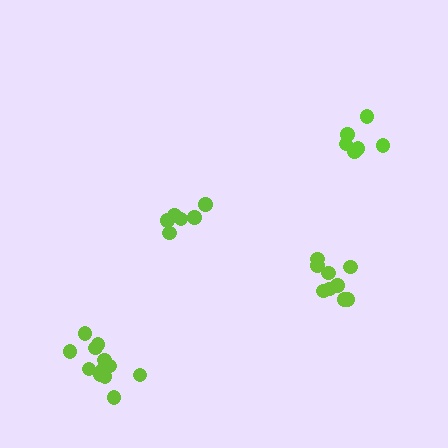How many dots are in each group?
Group 1: 12 dots, Group 2: 6 dots, Group 3: 6 dots, Group 4: 9 dots (33 total).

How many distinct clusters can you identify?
There are 4 distinct clusters.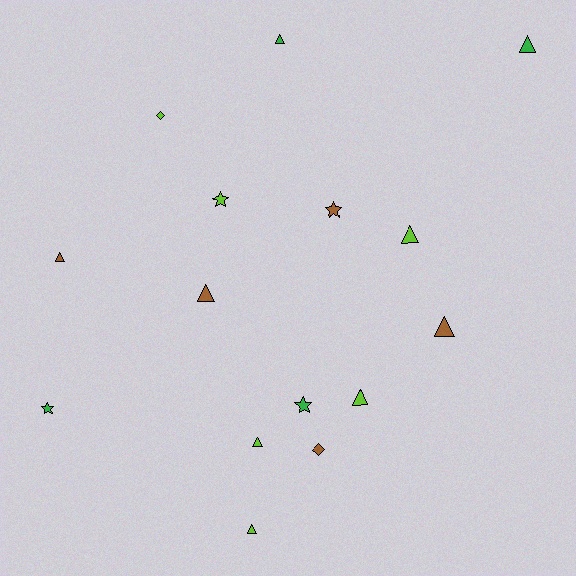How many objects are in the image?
There are 15 objects.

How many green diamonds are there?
There are no green diamonds.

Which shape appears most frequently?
Triangle, with 9 objects.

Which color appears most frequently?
Lime, with 6 objects.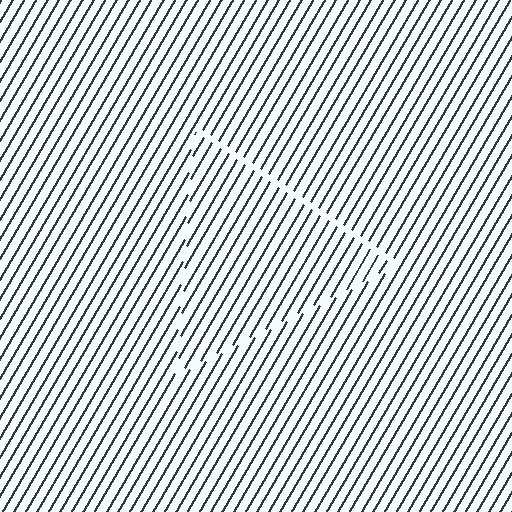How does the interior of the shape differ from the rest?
The interior of the shape contains the same grating, shifted by half a period — the contour is defined by the phase discontinuity where line-ends from the inner and outer gratings abut.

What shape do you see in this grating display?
An illusory triangle. The interior of the shape contains the same grating, shifted by half a period — the contour is defined by the phase discontinuity where line-ends from the inner and outer gratings abut.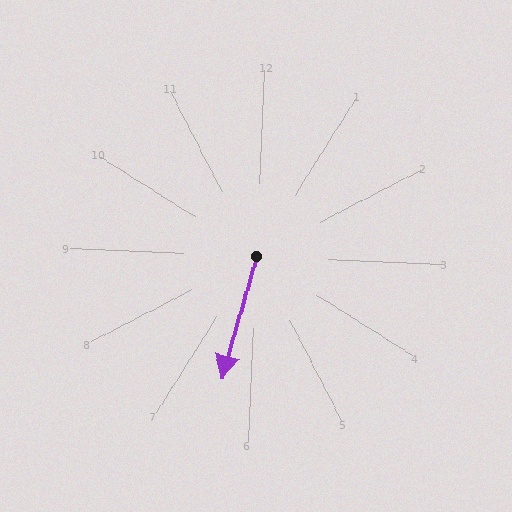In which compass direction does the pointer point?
South.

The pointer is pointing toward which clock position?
Roughly 6 o'clock.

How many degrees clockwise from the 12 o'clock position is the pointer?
Approximately 194 degrees.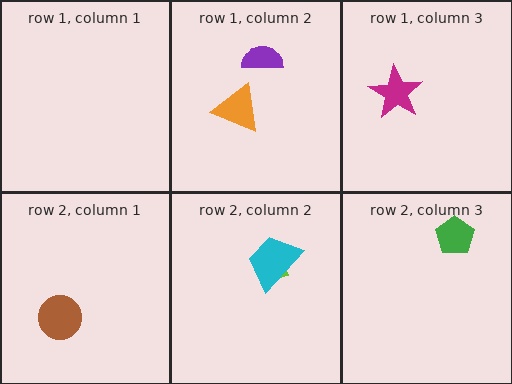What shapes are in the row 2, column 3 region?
The green pentagon.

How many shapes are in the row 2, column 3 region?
1.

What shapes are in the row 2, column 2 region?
The lime cross, the cyan trapezoid.